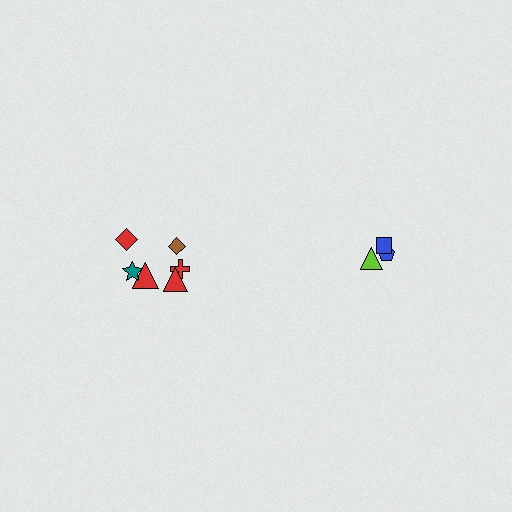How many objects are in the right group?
There are 3 objects.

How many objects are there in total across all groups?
There are 9 objects.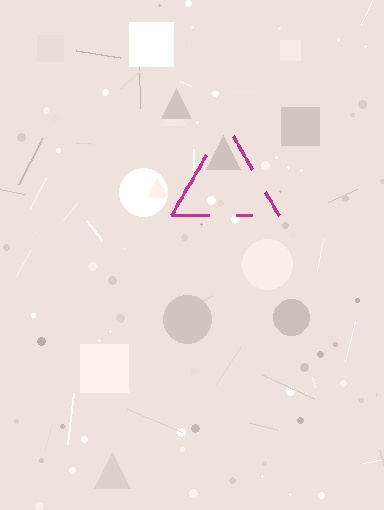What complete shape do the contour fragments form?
The contour fragments form a triangle.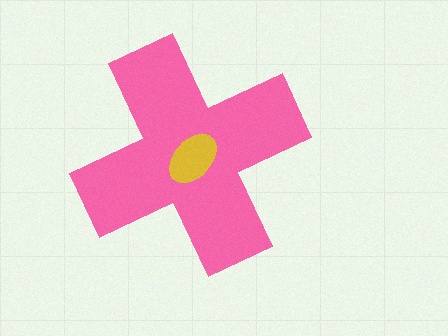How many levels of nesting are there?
2.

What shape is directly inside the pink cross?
The yellow ellipse.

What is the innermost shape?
The yellow ellipse.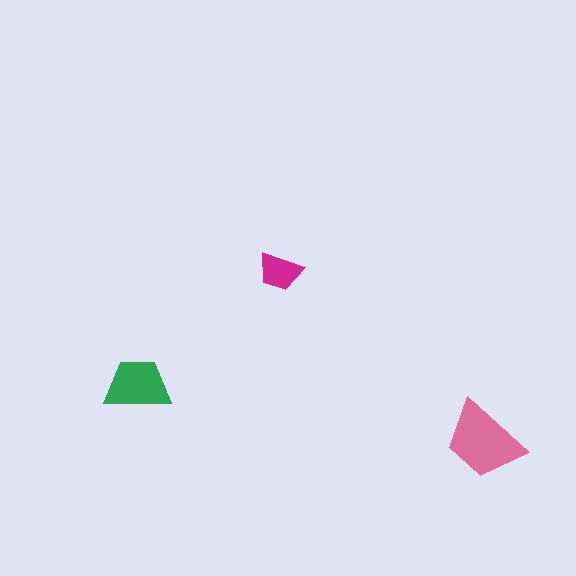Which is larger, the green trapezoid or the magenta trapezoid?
The green one.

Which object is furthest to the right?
The pink trapezoid is rightmost.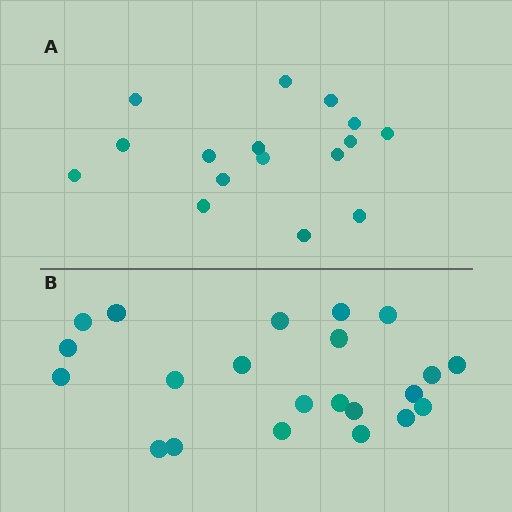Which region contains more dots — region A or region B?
Region B (the bottom region) has more dots.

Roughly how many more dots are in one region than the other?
Region B has about 6 more dots than region A.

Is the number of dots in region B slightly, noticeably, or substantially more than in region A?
Region B has noticeably more, but not dramatically so. The ratio is roughly 1.4 to 1.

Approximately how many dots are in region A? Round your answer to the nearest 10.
About 20 dots. (The exact count is 16, which rounds to 20.)